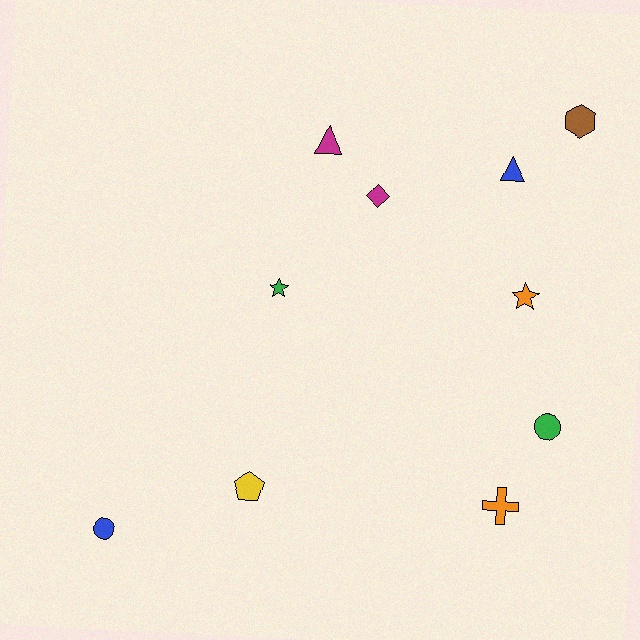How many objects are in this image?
There are 10 objects.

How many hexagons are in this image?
There is 1 hexagon.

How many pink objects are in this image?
There are no pink objects.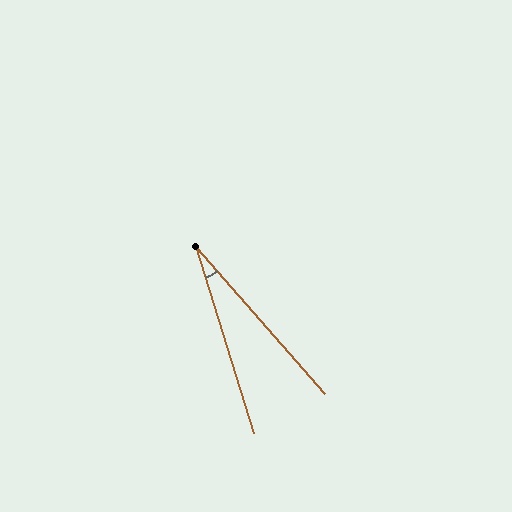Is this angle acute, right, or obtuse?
It is acute.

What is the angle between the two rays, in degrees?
Approximately 24 degrees.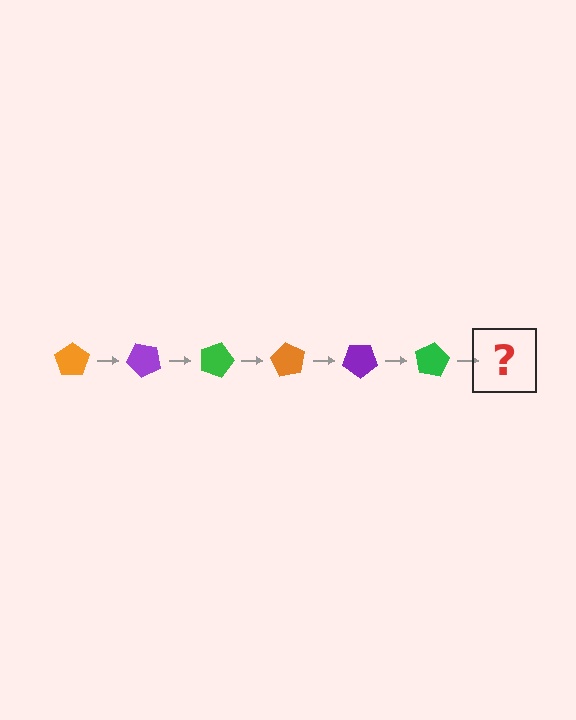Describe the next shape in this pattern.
It should be an orange pentagon, rotated 270 degrees from the start.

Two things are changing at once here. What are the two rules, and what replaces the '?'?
The two rules are that it rotates 45 degrees each step and the color cycles through orange, purple, and green. The '?' should be an orange pentagon, rotated 270 degrees from the start.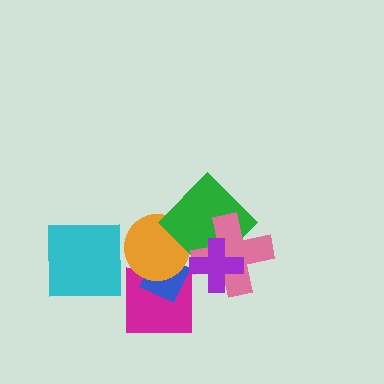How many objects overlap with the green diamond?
3 objects overlap with the green diamond.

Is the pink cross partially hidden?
Yes, it is partially covered by another shape.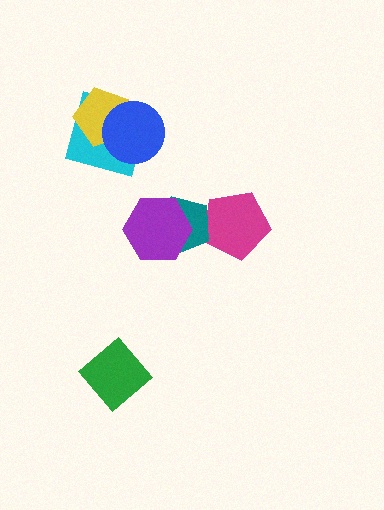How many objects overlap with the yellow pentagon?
2 objects overlap with the yellow pentagon.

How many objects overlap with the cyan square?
2 objects overlap with the cyan square.